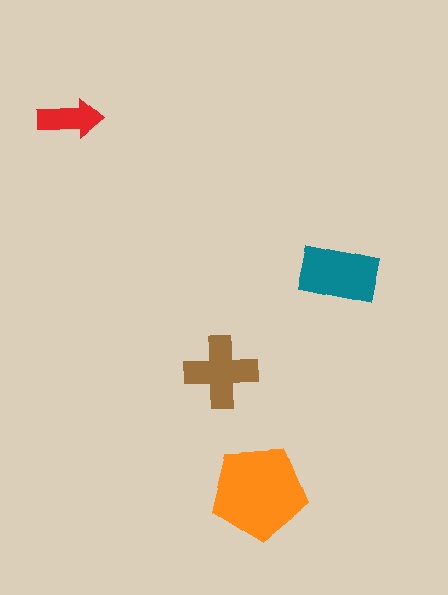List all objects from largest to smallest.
The orange pentagon, the teal rectangle, the brown cross, the red arrow.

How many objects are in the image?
There are 4 objects in the image.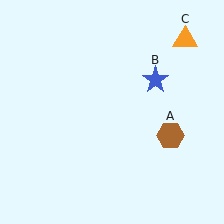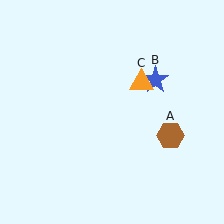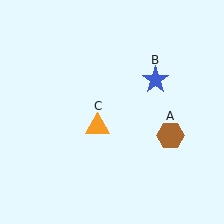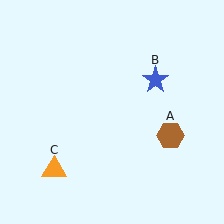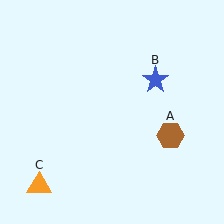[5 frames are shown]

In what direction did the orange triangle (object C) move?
The orange triangle (object C) moved down and to the left.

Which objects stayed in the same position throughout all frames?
Brown hexagon (object A) and blue star (object B) remained stationary.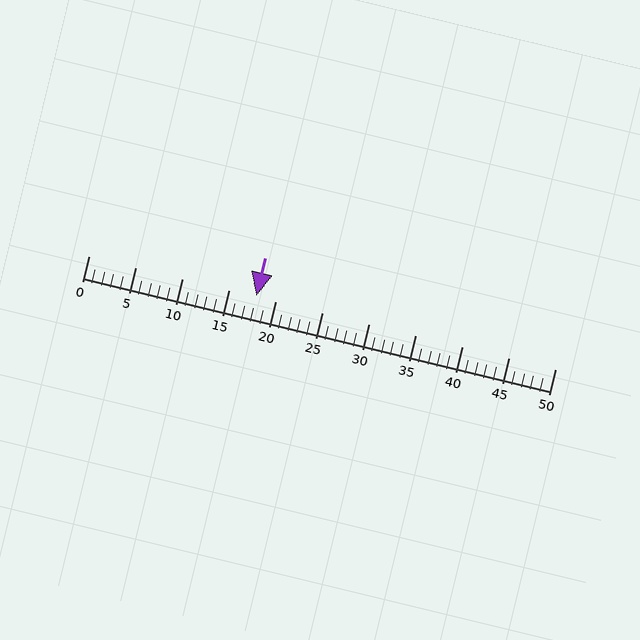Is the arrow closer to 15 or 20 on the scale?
The arrow is closer to 20.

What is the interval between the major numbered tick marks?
The major tick marks are spaced 5 units apart.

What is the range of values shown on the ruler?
The ruler shows values from 0 to 50.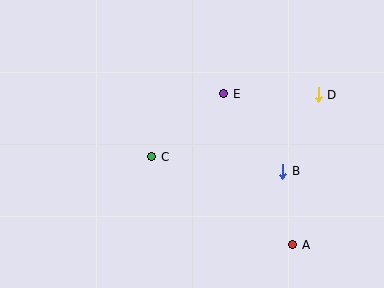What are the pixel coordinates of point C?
Point C is at (152, 157).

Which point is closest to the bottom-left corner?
Point C is closest to the bottom-left corner.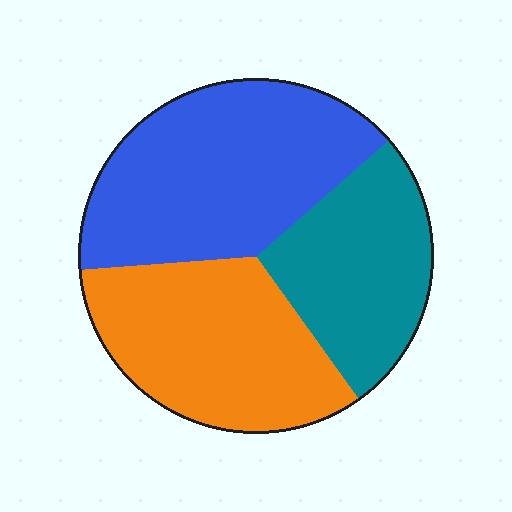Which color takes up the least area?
Teal, at roughly 25%.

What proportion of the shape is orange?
Orange takes up between a third and a half of the shape.